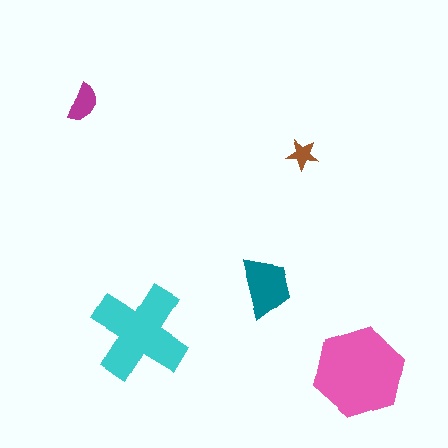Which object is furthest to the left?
The magenta semicircle is leftmost.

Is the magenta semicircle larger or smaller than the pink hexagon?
Smaller.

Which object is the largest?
The pink hexagon.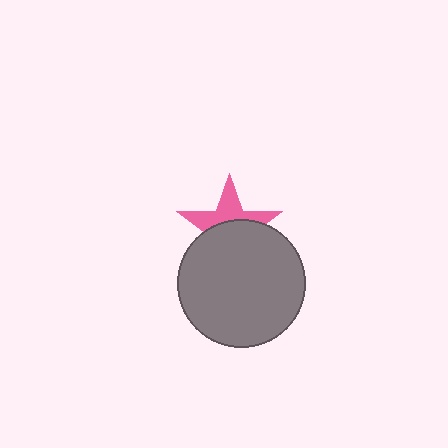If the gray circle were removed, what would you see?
You would see the complete pink star.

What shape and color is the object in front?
The object in front is a gray circle.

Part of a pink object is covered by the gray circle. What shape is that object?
It is a star.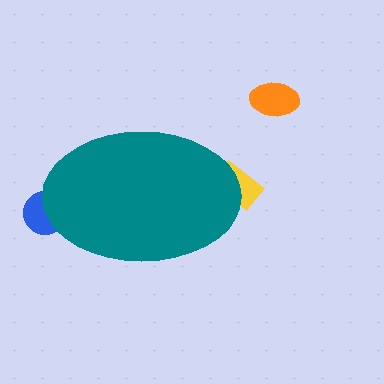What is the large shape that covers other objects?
A teal ellipse.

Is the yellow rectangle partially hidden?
Yes, the yellow rectangle is partially hidden behind the teal ellipse.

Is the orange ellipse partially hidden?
No, the orange ellipse is fully visible.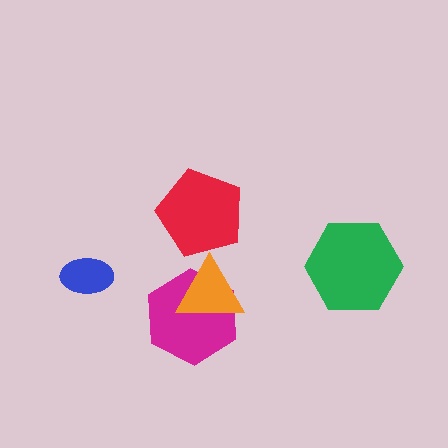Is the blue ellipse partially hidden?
No, no other shape covers it.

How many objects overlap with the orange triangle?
1 object overlaps with the orange triangle.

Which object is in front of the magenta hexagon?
The orange triangle is in front of the magenta hexagon.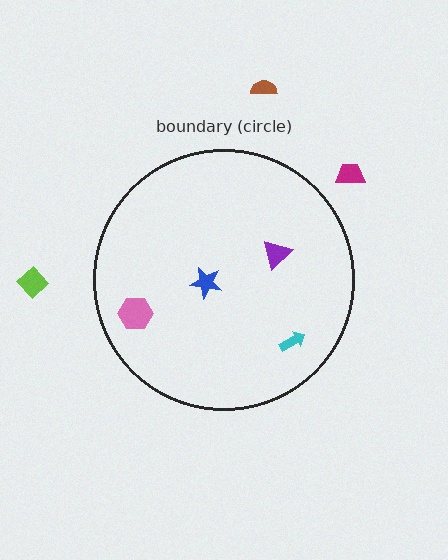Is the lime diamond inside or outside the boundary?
Outside.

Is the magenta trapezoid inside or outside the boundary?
Outside.